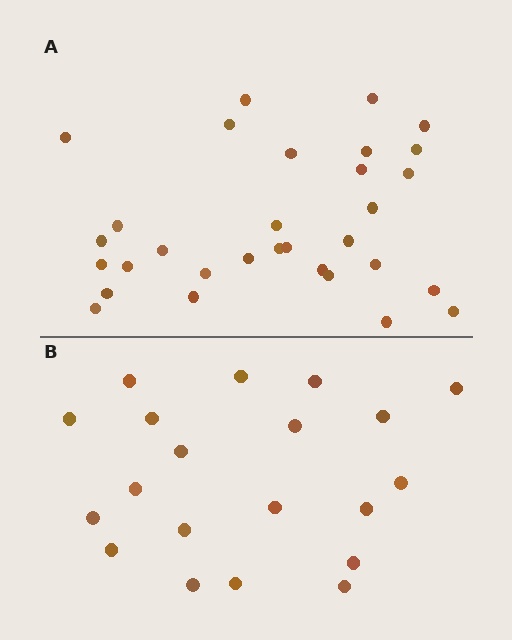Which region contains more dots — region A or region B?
Region A (the top region) has more dots.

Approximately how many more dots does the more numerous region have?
Region A has roughly 12 or so more dots than region B.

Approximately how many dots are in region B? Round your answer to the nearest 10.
About 20 dots.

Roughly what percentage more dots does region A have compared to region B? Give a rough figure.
About 55% more.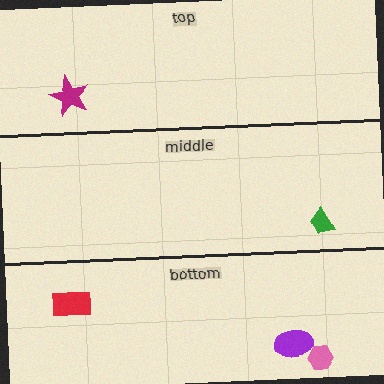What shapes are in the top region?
The magenta star.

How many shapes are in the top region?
1.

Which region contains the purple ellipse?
The bottom region.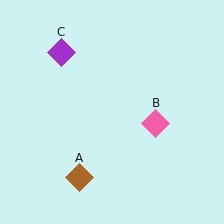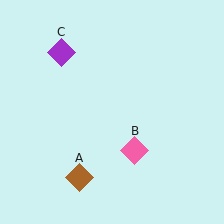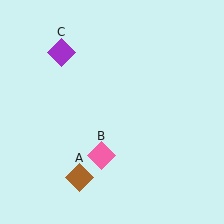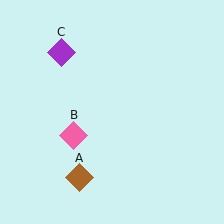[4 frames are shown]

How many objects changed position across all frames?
1 object changed position: pink diamond (object B).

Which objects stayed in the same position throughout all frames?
Brown diamond (object A) and purple diamond (object C) remained stationary.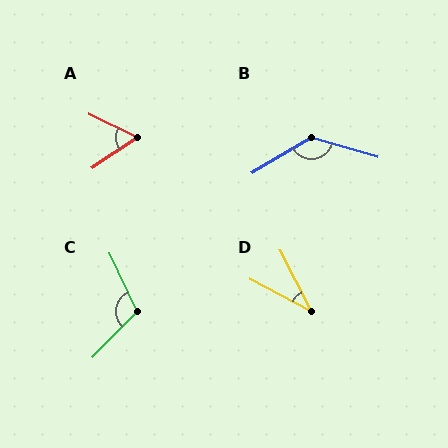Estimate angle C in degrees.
Approximately 110 degrees.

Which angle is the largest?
B, at approximately 133 degrees.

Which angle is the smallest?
D, at approximately 35 degrees.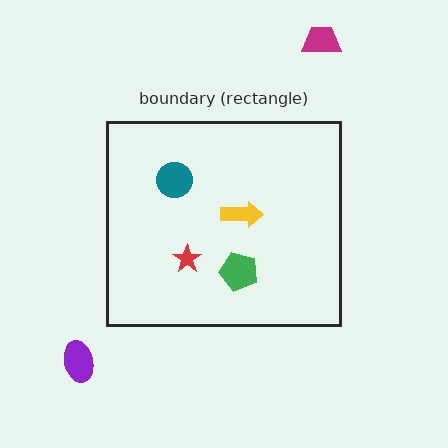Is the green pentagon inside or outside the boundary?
Inside.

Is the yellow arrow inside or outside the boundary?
Inside.